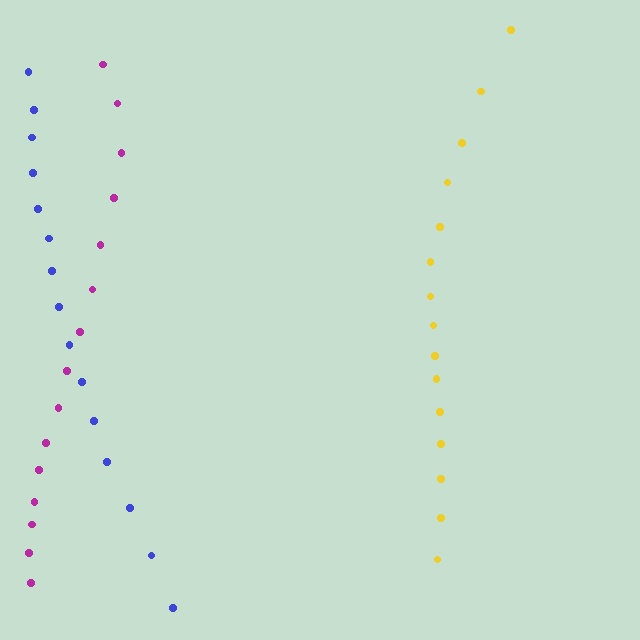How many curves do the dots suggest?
There are 3 distinct paths.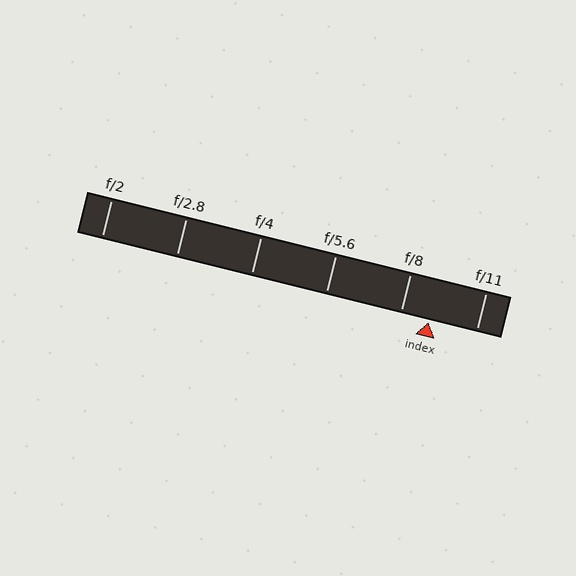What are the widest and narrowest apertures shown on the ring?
The widest aperture shown is f/2 and the narrowest is f/11.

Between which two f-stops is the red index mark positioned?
The index mark is between f/8 and f/11.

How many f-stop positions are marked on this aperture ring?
There are 6 f-stop positions marked.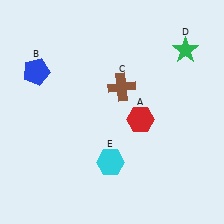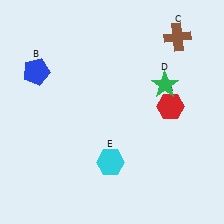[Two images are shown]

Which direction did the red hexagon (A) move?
The red hexagon (A) moved right.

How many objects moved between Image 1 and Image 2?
3 objects moved between the two images.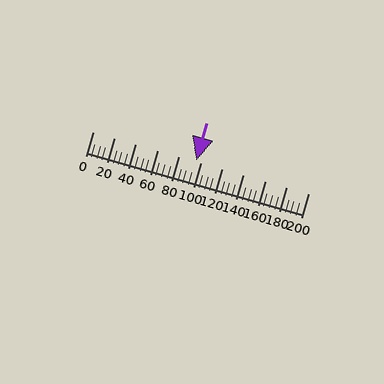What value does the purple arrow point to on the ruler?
The purple arrow points to approximately 96.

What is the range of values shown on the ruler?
The ruler shows values from 0 to 200.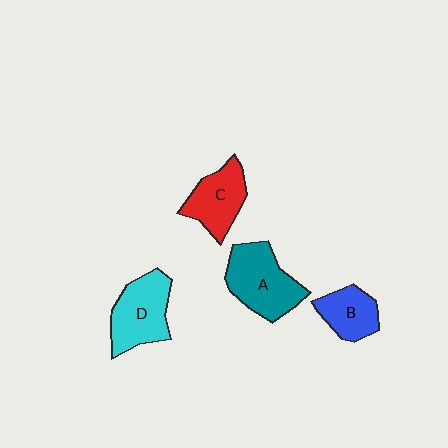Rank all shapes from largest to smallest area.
From largest to smallest: A (teal), D (cyan), C (red), B (blue).